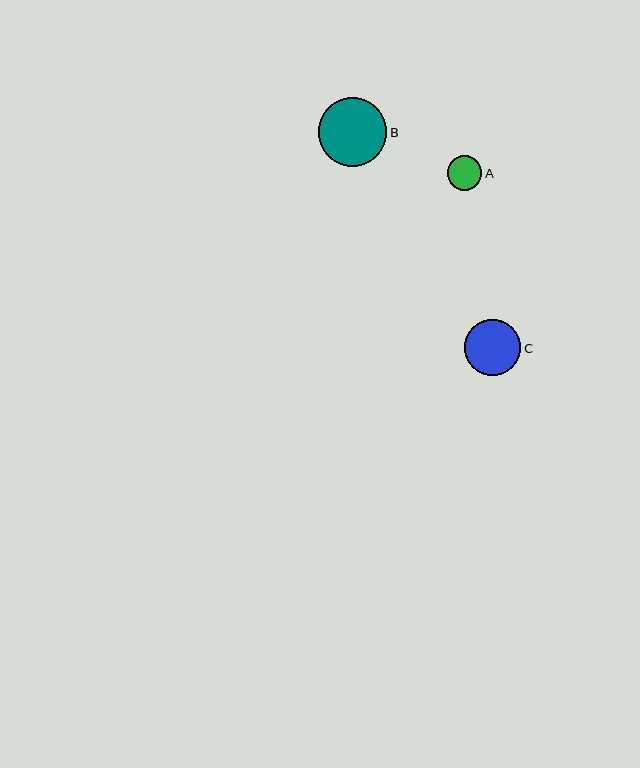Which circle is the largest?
Circle B is the largest with a size of approximately 69 pixels.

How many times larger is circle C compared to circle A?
Circle C is approximately 1.6 times the size of circle A.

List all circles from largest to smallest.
From largest to smallest: B, C, A.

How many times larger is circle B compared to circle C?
Circle B is approximately 1.2 times the size of circle C.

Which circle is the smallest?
Circle A is the smallest with a size of approximately 35 pixels.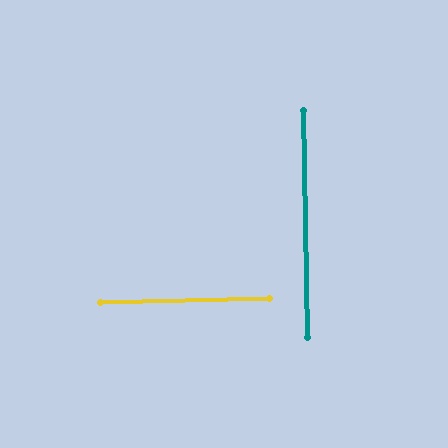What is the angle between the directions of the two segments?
Approximately 89 degrees.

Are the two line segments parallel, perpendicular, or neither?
Perpendicular — they meet at approximately 89°.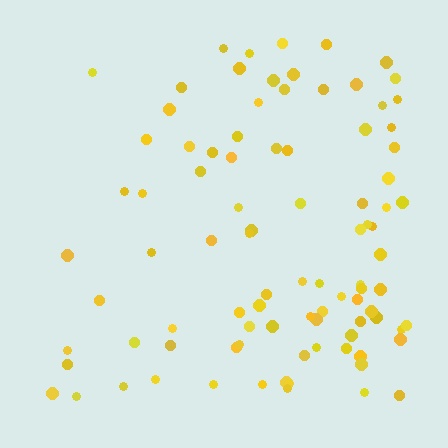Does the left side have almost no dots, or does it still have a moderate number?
Still a moderate number, just noticeably fewer than the right.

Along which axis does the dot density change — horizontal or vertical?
Horizontal.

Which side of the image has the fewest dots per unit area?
The left.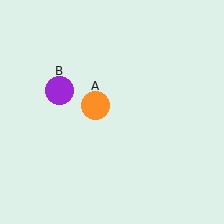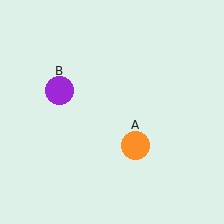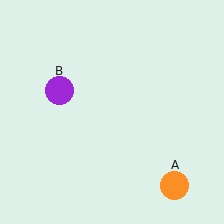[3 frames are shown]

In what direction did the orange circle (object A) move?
The orange circle (object A) moved down and to the right.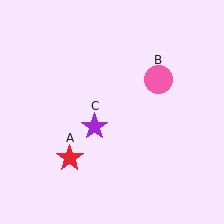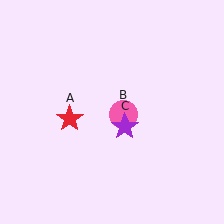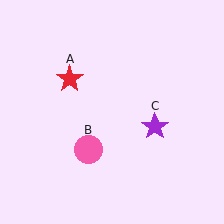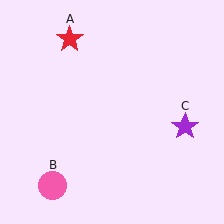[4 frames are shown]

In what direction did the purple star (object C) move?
The purple star (object C) moved right.